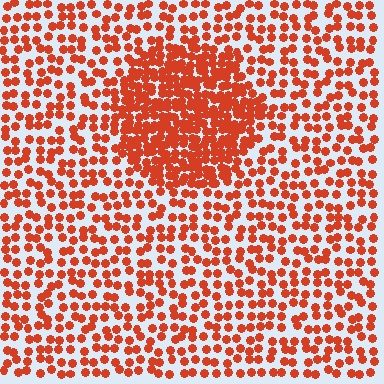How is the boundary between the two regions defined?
The boundary is defined by a change in element density (approximately 2.2x ratio). All elements are the same color, size, and shape.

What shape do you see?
I see a circle.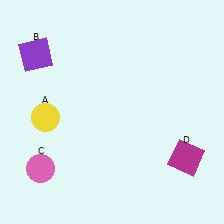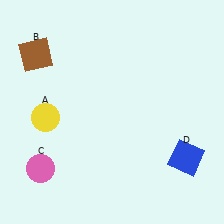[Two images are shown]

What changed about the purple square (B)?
In Image 1, B is purple. In Image 2, it changed to brown.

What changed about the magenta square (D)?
In Image 1, D is magenta. In Image 2, it changed to blue.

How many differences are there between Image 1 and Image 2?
There are 2 differences between the two images.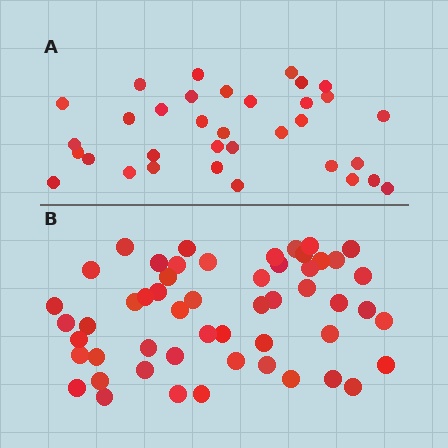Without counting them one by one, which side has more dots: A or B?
Region B (the bottom region) has more dots.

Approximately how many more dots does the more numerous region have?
Region B has approximately 20 more dots than region A.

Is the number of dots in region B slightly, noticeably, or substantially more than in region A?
Region B has substantially more. The ratio is roughly 1.6 to 1.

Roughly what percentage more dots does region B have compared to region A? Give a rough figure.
About 55% more.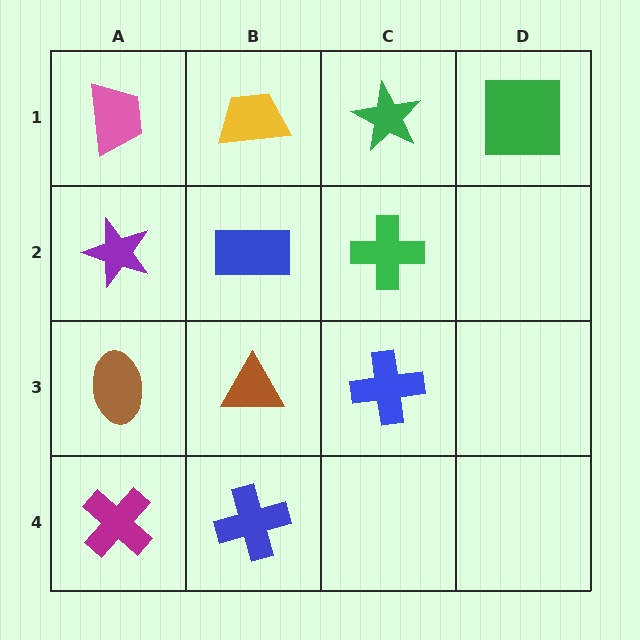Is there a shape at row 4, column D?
No, that cell is empty.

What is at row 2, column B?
A blue rectangle.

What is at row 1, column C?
A green star.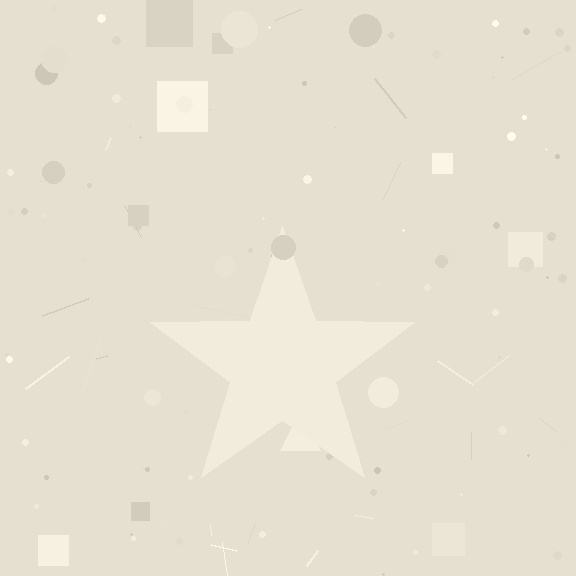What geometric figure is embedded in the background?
A star is embedded in the background.